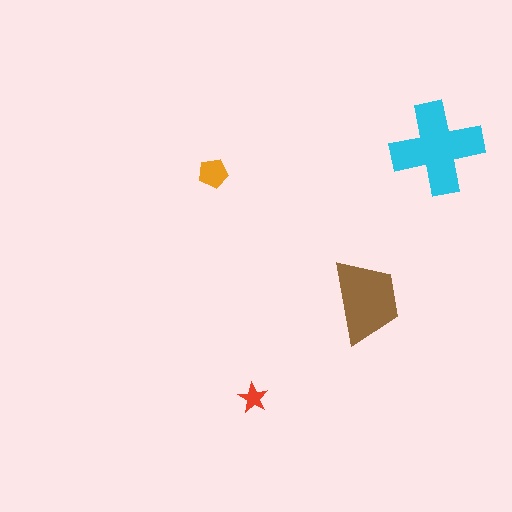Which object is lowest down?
The red star is bottommost.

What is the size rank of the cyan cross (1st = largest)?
1st.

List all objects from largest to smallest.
The cyan cross, the brown trapezoid, the orange pentagon, the red star.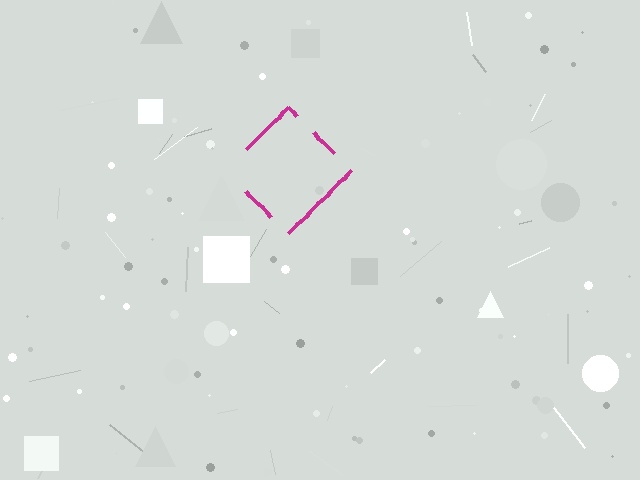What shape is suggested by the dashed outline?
The dashed outline suggests a diamond.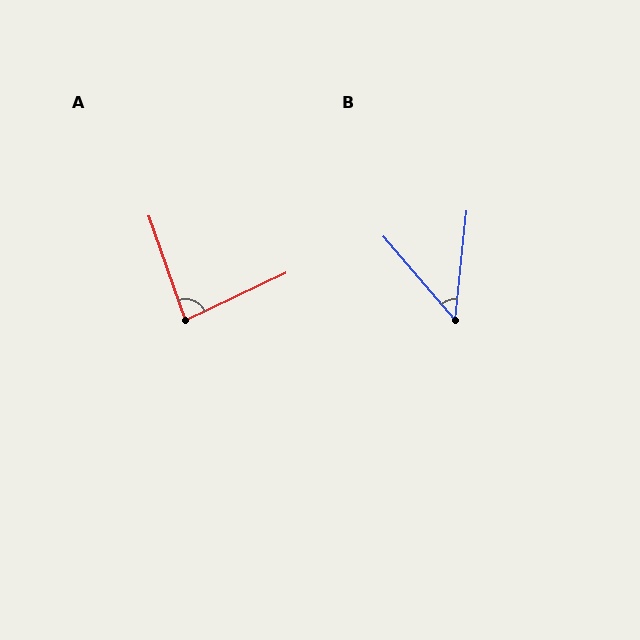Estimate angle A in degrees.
Approximately 84 degrees.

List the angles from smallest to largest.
B (46°), A (84°).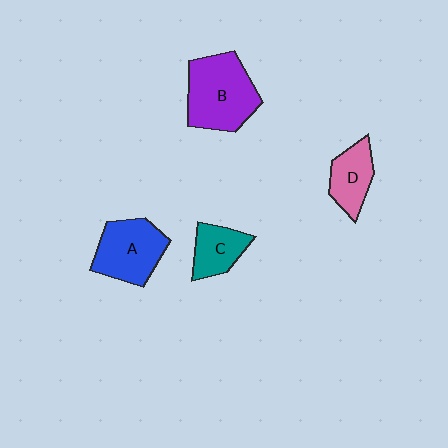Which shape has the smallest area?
Shape C (teal).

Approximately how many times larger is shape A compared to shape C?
Approximately 1.6 times.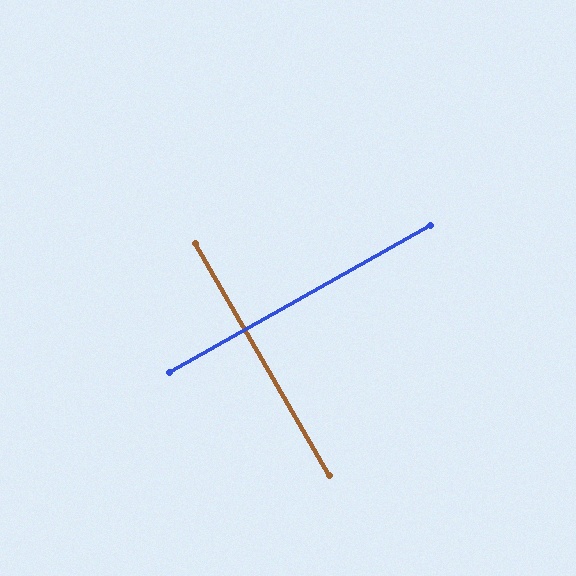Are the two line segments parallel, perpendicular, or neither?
Perpendicular — they meet at approximately 90°.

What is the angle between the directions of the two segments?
Approximately 90 degrees.